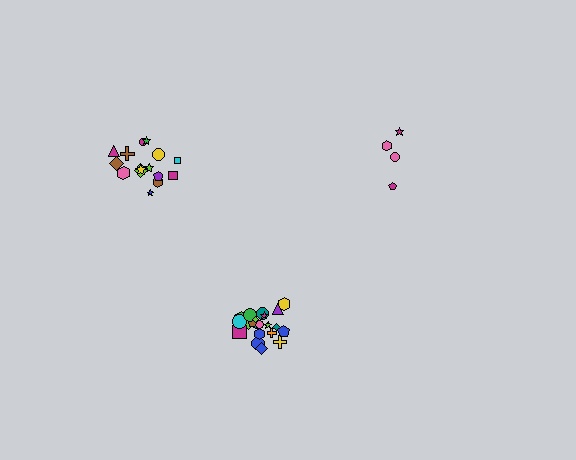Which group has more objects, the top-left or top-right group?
The top-left group.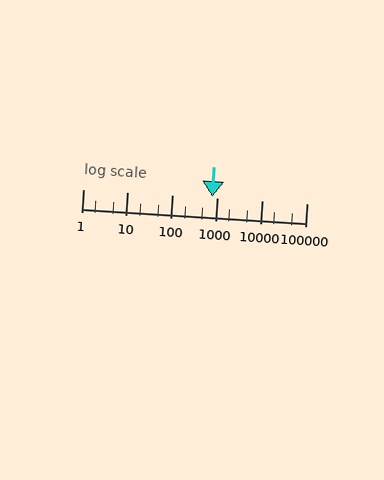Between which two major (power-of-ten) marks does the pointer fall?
The pointer is between 100 and 1000.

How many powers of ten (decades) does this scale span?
The scale spans 5 decades, from 1 to 100000.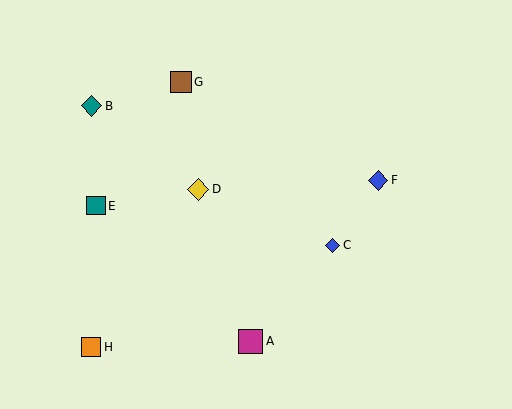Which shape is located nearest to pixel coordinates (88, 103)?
The teal diamond (labeled B) at (91, 106) is nearest to that location.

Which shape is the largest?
The magenta square (labeled A) is the largest.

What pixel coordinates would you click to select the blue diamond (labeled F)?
Click at (378, 180) to select the blue diamond F.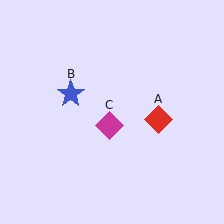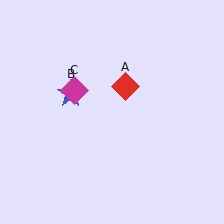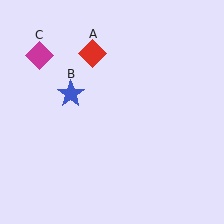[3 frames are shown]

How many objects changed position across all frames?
2 objects changed position: red diamond (object A), magenta diamond (object C).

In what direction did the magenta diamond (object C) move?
The magenta diamond (object C) moved up and to the left.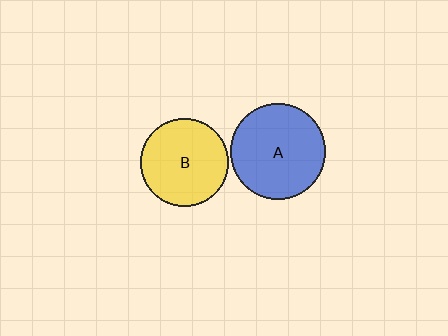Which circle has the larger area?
Circle A (blue).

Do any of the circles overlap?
No, none of the circles overlap.